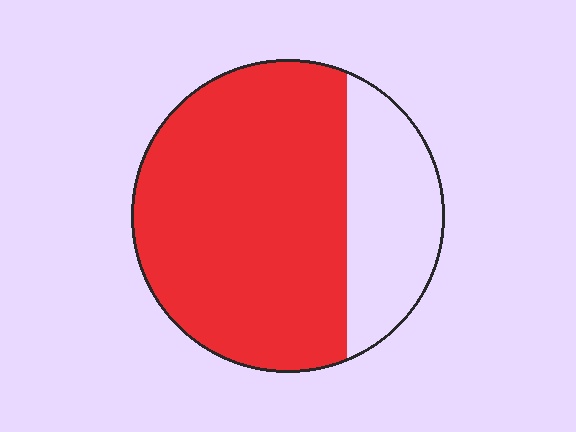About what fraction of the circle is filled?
About three quarters (3/4).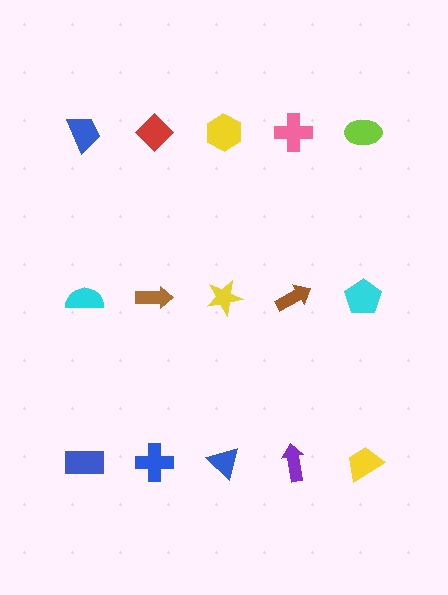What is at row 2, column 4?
A brown arrow.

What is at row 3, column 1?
A blue rectangle.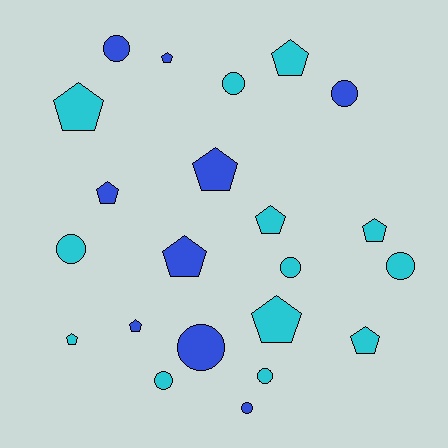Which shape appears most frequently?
Pentagon, with 12 objects.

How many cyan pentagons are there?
There are 7 cyan pentagons.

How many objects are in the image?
There are 22 objects.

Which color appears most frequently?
Cyan, with 13 objects.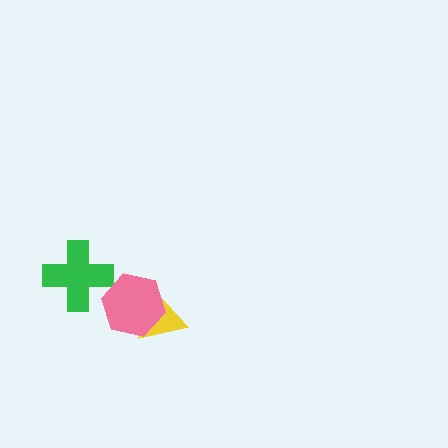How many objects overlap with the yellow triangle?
1 object overlaps with the yellow triangle.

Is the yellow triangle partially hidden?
Yes, it is partially covered by another shape.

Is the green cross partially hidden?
No, no other shape covers it.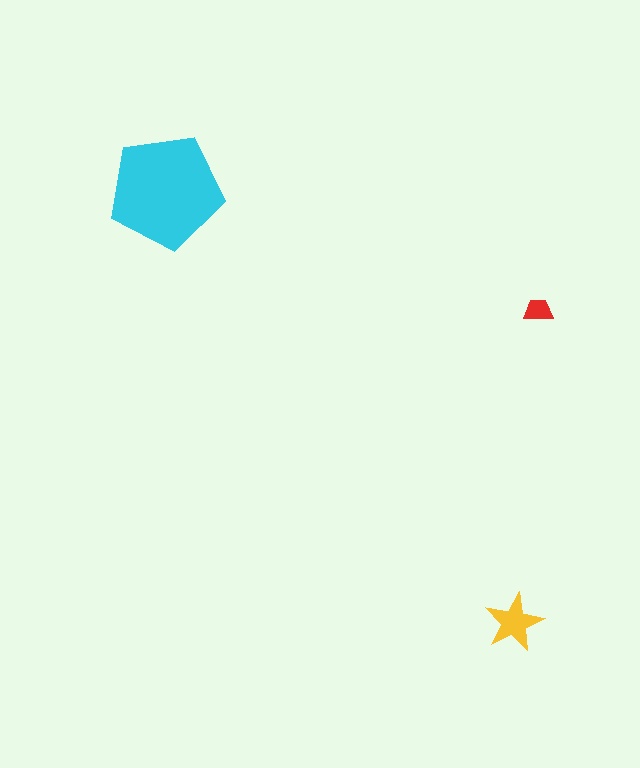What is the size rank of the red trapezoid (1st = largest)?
3rd.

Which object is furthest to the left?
The cyan pentagon is leftmost.